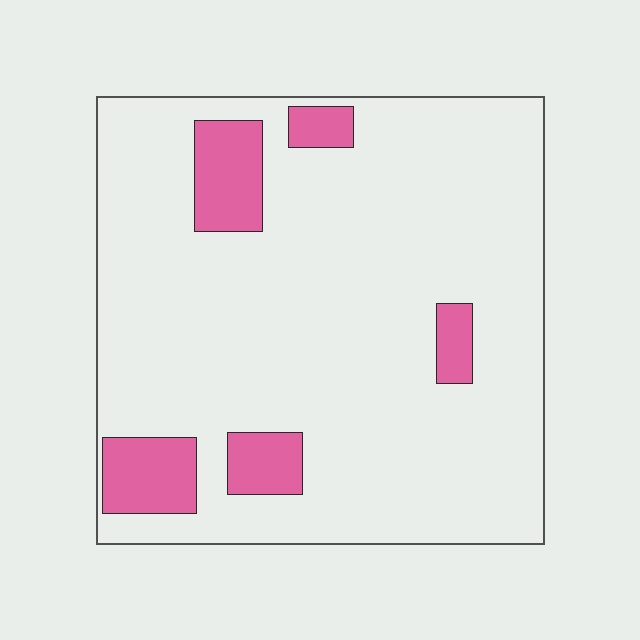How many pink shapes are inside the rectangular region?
5.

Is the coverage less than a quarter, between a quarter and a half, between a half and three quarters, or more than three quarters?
Less than a quarter.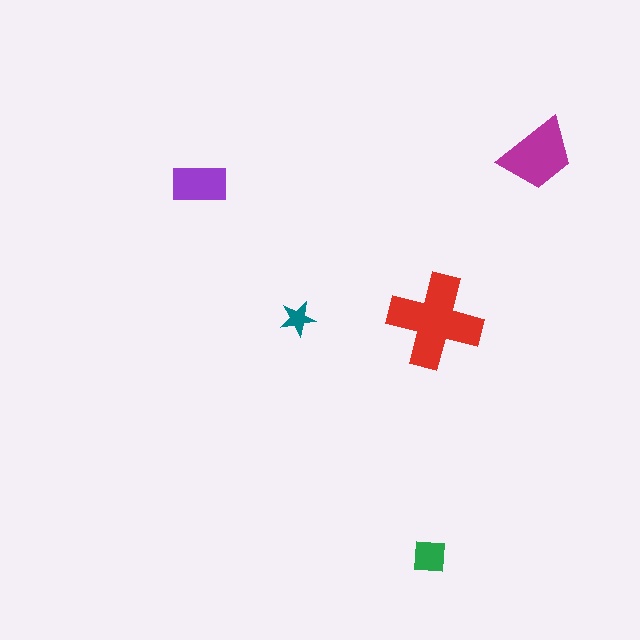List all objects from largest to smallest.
The red cross, the magenta trapezoid, the purple rectangle, the green square, the teal star.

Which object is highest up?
The magenta trapezoid is topmost.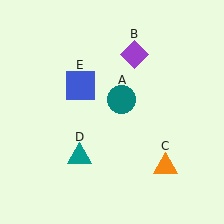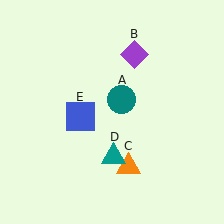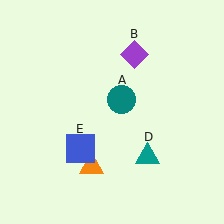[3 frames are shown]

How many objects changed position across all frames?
3 objects changed position: orange triangle (object C), teal triangle (object D), blue square (object E).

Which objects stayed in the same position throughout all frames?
Teal circle (object A) and purple diamond (object B) remained stationary.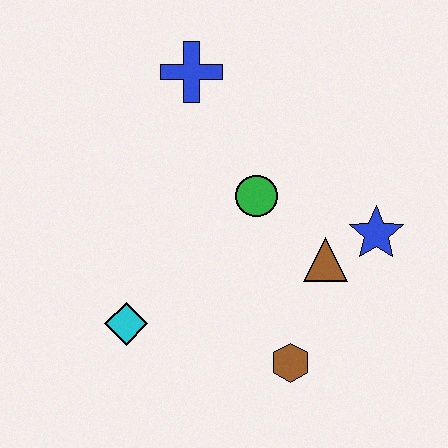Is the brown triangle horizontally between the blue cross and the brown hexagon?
No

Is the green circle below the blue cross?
Yes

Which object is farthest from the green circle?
The cyan diamond is farthest from the green circle.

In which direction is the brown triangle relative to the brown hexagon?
The brown triangle is above the brown hexagon.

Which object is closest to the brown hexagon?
The brown triangle is closest to the brown hexagon.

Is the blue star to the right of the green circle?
Yes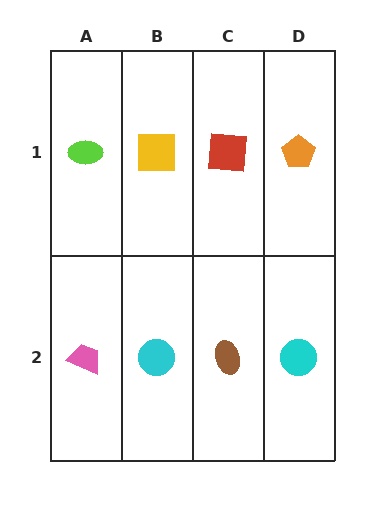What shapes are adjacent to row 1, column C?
A brown ellipse (row 2, column C), a yellow square (row 1, column B), an orange pentagon (row 1, column D).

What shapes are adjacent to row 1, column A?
A pink trapezoid (row 2, column A), a yellow square (row 1, column B).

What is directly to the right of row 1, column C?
An orange pentagon.